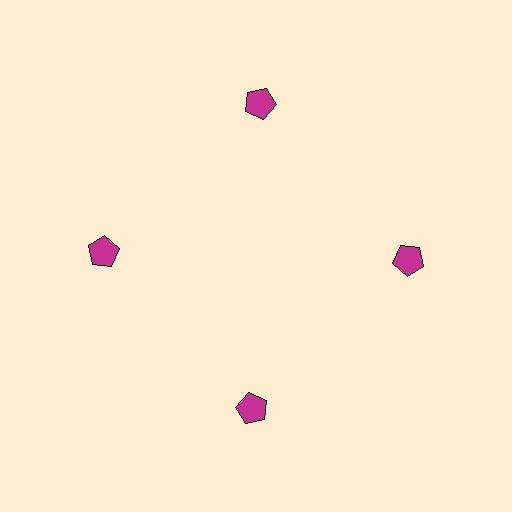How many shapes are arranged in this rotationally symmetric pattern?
There are 4 shapes, arranged in 4 groups of 1.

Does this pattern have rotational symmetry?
Yes, this pattern has 4-fold rotational symmetry. It looks the same after rotating 90 degrees around the center.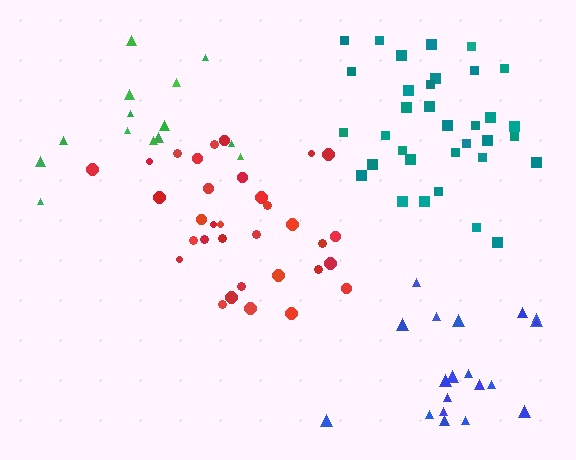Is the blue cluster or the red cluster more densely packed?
Red.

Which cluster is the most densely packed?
Red.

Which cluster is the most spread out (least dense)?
Green.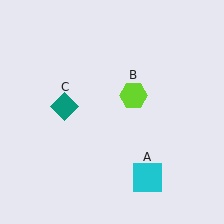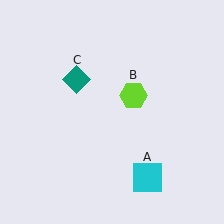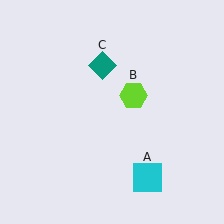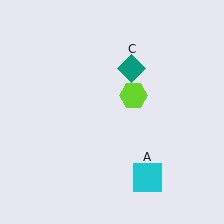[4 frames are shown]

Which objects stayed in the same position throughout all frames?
Cyan square (object A) and lime hexagon (object B) remained stationary.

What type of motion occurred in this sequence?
The teal diamond (object C) rotated clockwise around the center of the scene.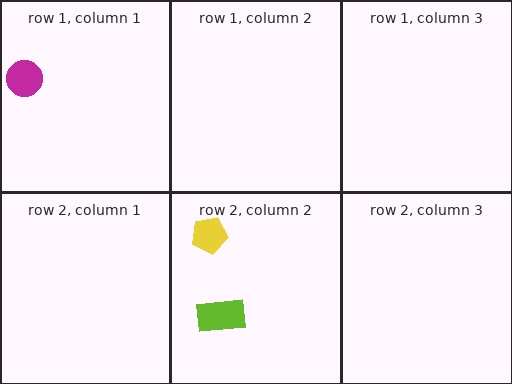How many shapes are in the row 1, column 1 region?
1.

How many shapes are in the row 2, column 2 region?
2.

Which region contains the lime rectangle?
The row 2, column 2 region.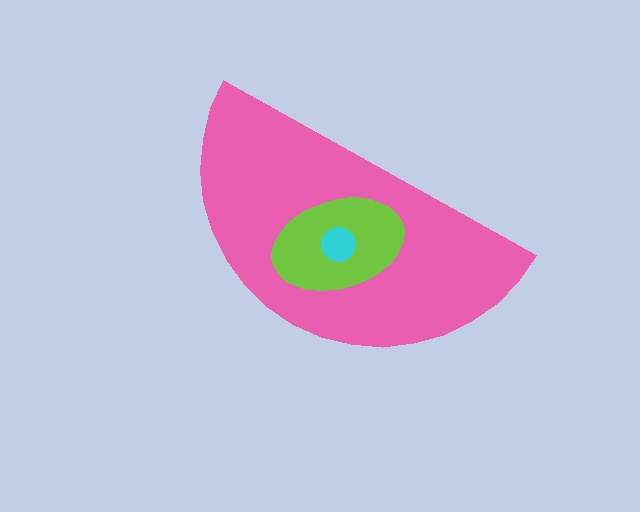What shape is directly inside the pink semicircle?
The lime ellipse.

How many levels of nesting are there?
3.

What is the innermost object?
The cyan circle.